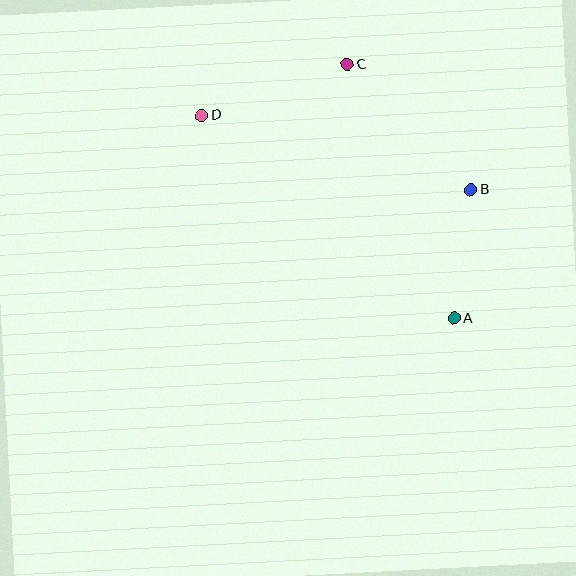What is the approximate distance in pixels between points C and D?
The distance between C and D is approximately 154 pixels.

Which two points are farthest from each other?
Points A and D are farthest from each other.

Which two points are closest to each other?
Points A and B are closest to each other.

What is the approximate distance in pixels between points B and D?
The distance between B and D is approximately 279 pixels.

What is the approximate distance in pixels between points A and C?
The distance between A and C is approximately 275 pixels.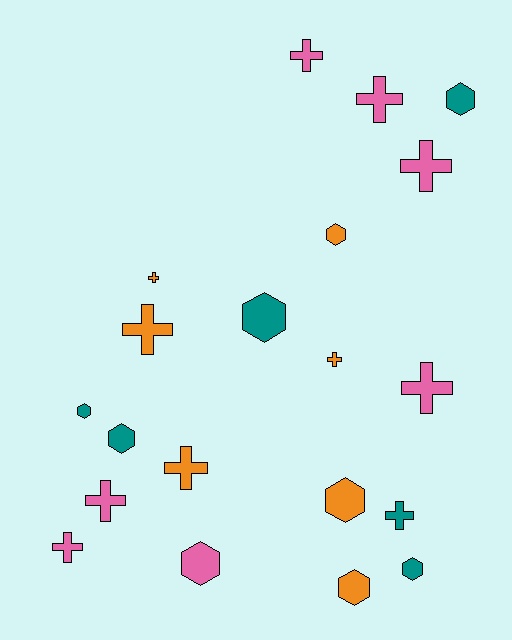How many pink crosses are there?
There are 6 pink crosses.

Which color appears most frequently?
Pink, with 7 objects.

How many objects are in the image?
There are 20 objects.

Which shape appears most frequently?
Cross, with 11 objects.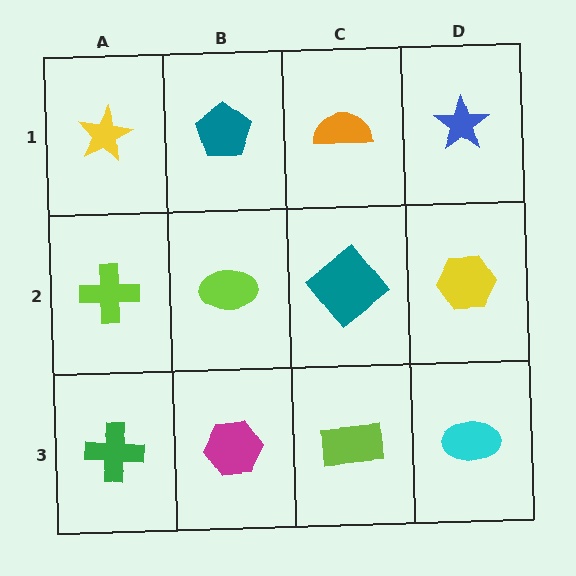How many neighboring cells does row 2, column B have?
4.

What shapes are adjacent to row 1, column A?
A lime cross (row 2, column A), a teal pentagon (row 1, column B).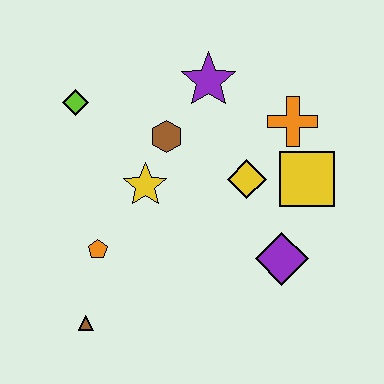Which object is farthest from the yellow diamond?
The brown triangle is farthest from the yellow diamond.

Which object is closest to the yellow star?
The brown hexagon is closest to the yellow star.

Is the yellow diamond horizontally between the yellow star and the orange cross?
Yes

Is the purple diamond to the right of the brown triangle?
Yes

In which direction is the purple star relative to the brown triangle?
The purple star is above the brown triangle.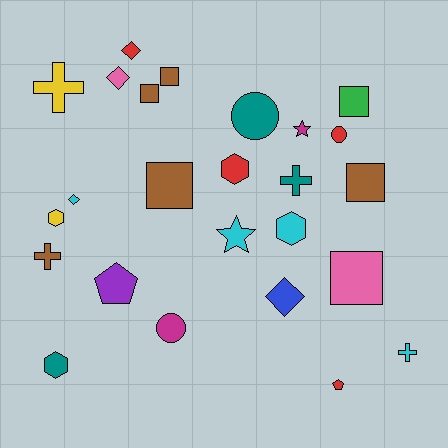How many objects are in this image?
There are 25 objects.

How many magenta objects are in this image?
There are 2 magenta objects.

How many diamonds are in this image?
There are 4 diamonds.